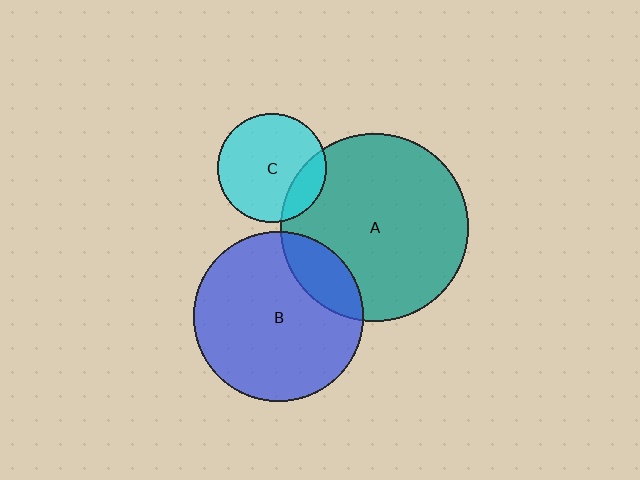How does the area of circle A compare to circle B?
Approximately 1.2 times.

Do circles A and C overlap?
Yes.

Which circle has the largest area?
Circle A (teal).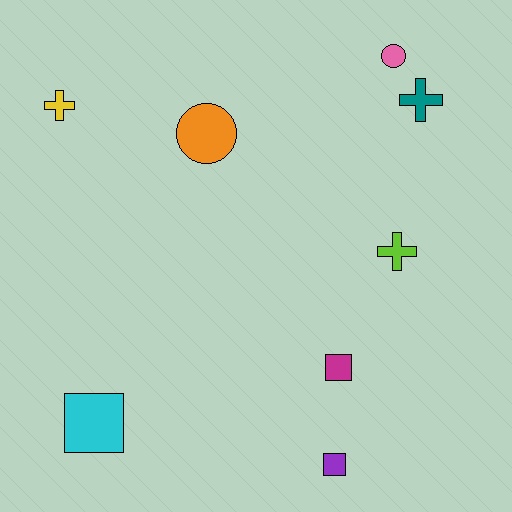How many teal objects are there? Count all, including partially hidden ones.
There is 1 teal object.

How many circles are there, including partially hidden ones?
There are 2 circles.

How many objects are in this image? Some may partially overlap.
There are 8 objects.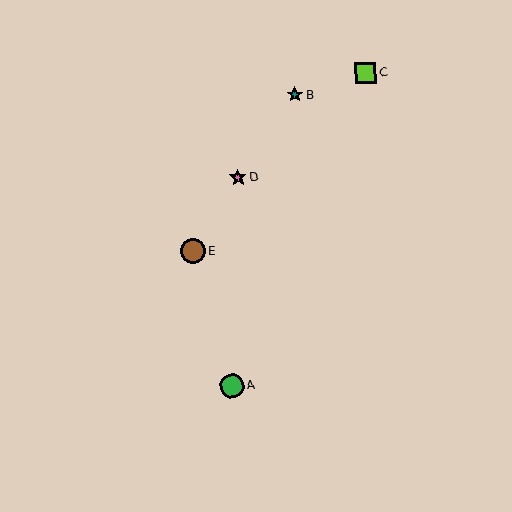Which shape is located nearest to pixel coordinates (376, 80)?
The lime square (labeled C) at (366, 73) is nearest to that location.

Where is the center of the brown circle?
The center of the brown circle is at (193, 251).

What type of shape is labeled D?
Shape D is a pink star.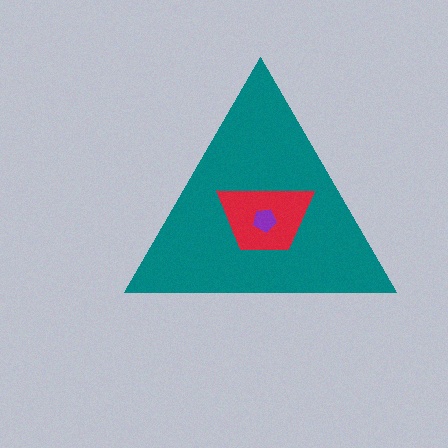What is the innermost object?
The purple pentagon.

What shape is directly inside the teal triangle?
The red trapezoid.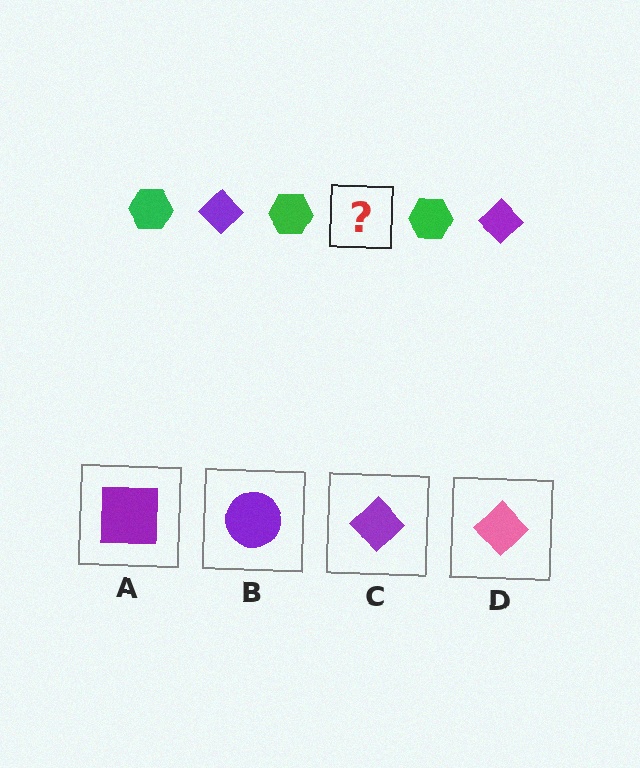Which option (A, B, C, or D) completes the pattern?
C.